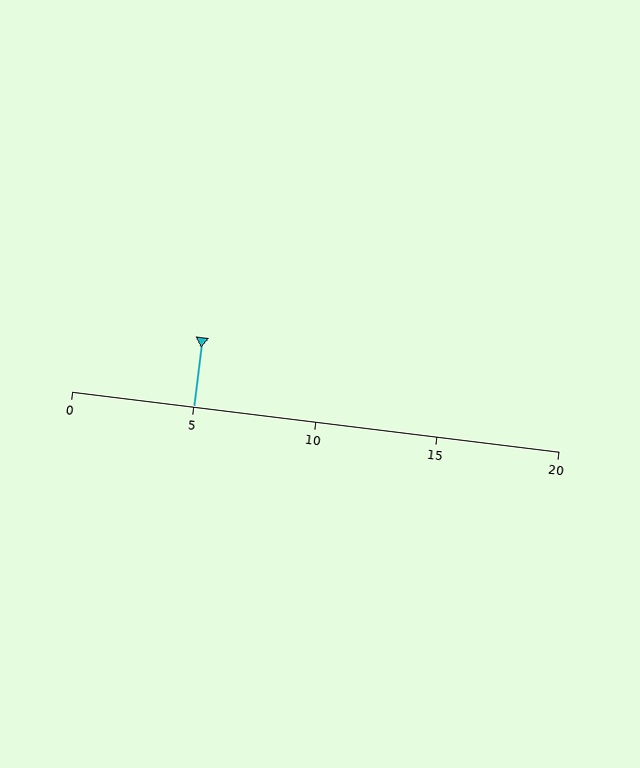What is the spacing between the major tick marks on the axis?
The major ticks are spaced 5 apart.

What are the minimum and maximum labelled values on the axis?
The axis runs from 0 to 20.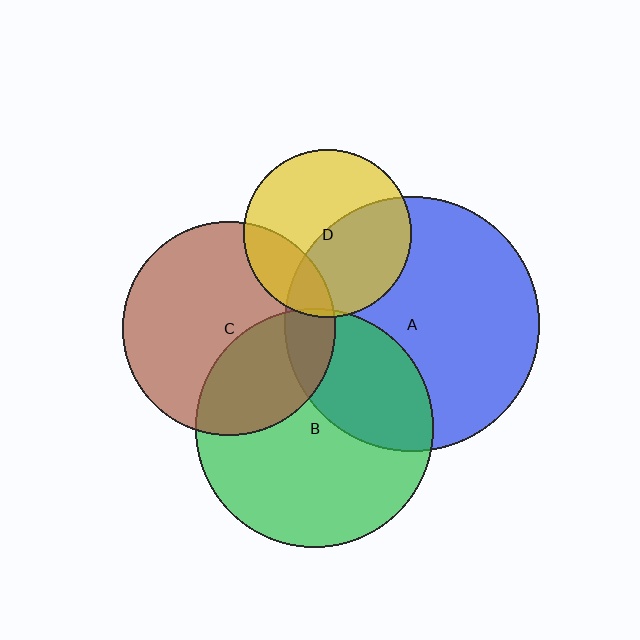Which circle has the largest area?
Circle A (blue).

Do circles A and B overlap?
Yes.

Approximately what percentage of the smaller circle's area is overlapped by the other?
Approximately 35%.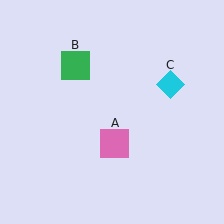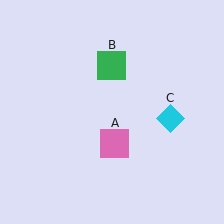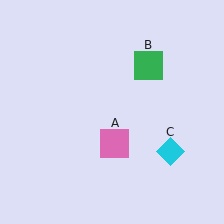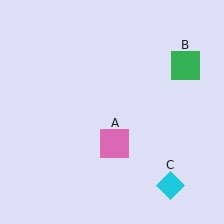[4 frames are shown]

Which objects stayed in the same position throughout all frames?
Pink square (object A) remained stationary.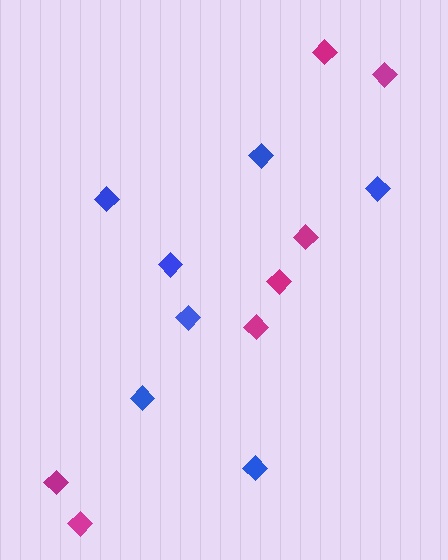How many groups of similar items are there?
There are 2 groups: one group of magenta diamonds (7) and one group of blue diamonds (7).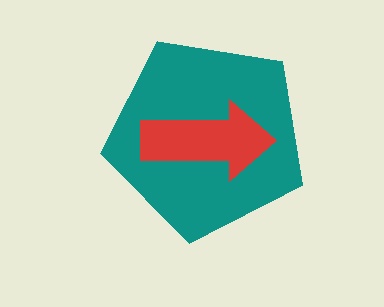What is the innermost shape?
The red arrow.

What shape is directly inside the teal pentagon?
The red arrow.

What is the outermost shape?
The teal pentagon.